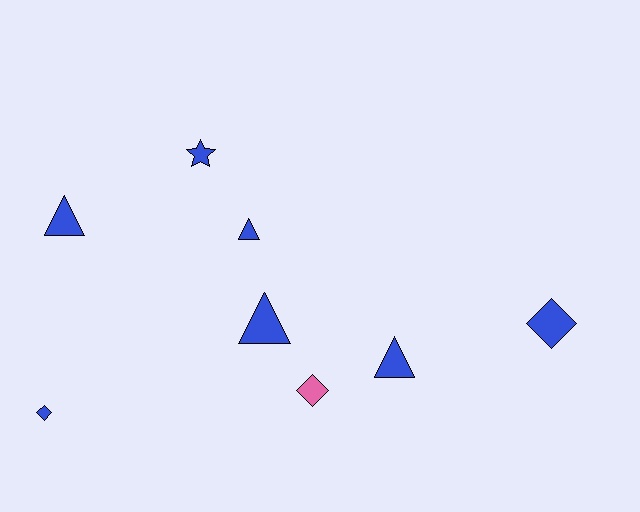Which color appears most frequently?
Blue, with 7 objects.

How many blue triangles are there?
There are 4 blue triangles.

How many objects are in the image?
There are 8 objects.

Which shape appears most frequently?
Triangle, with 4 objects.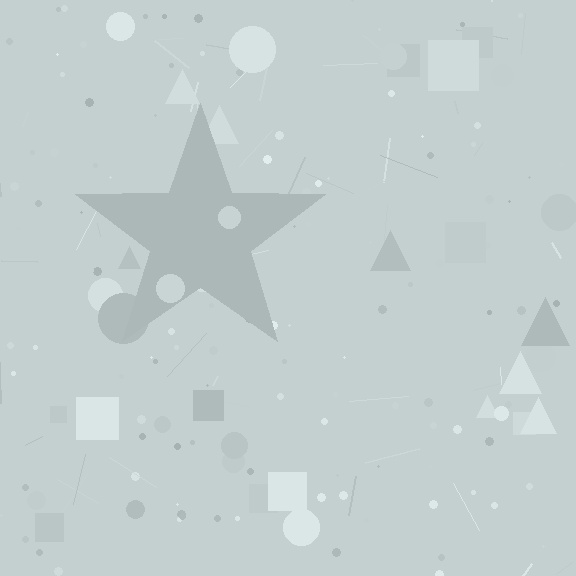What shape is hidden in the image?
A star is hidden in the image.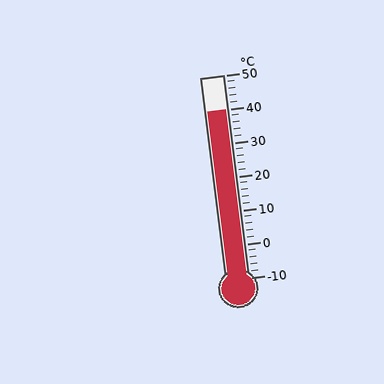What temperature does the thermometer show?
The thermometer shows approximately 40°C.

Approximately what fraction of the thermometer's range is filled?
The thermometer is filled to approximately 85% of its range.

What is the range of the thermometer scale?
The thermometer scale ranges from -10°C to 50°C.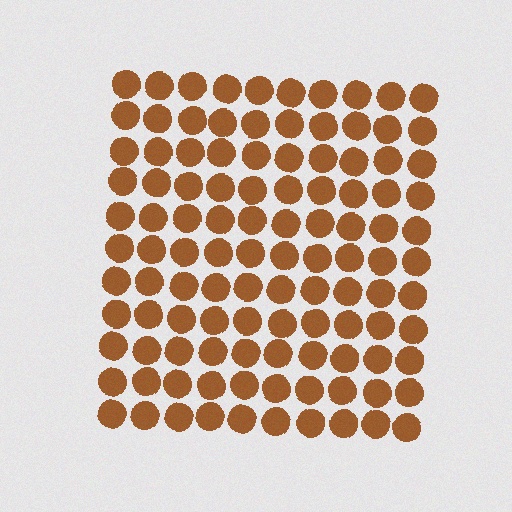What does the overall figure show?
The overall figure shows a square.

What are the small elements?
The small elements are circles.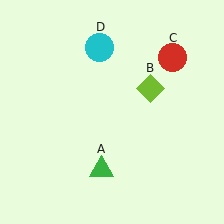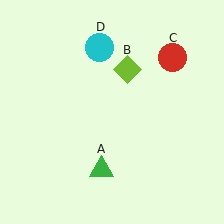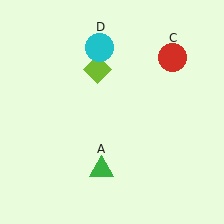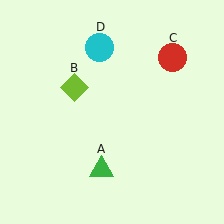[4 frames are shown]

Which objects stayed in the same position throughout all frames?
Green triangle (object A) and red circle (object C) and cyan circle (object D) remained stationary.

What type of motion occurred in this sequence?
The lime diamond (object B) rotated counterclockwise around the center of the scene.